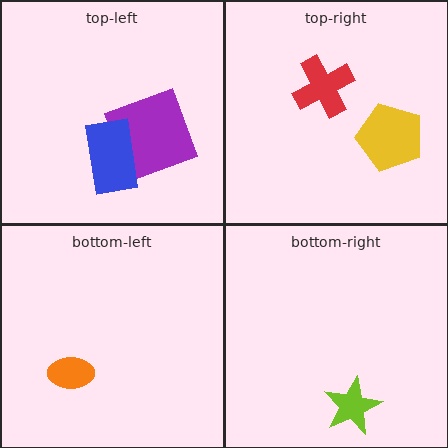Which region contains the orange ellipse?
The bottom-left region.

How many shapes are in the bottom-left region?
1.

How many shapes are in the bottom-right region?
1.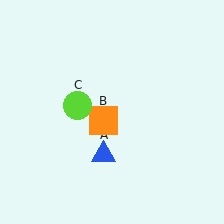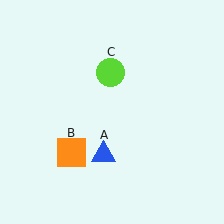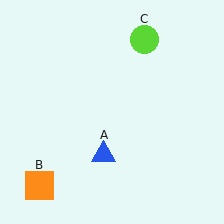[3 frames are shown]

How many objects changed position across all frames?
2 objects changed position: orange square (object B), lime circle (object C).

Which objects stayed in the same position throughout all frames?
Blue triangle (object A) remained stationary.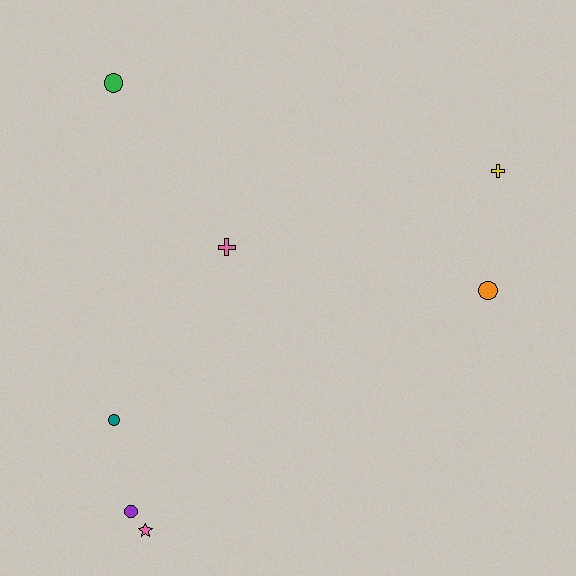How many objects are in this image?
There are 7 objects.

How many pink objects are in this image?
There are 2 pink objects.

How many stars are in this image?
There is 1 star.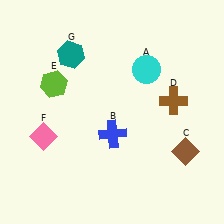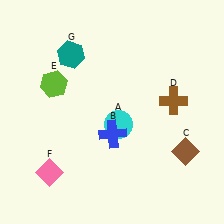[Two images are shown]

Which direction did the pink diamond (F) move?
The pink diamond (F) moved down.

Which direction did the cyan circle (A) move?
The cyan circle (A) moved down.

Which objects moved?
The objects that moved are: the cyan circle (A), the pink diamond (F).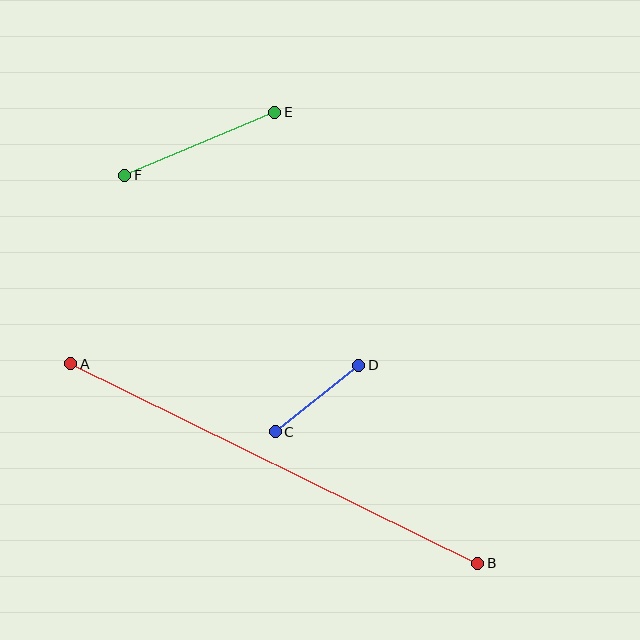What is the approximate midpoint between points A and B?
The midpoint is at approximately (274, 463) pixels.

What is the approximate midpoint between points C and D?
The midpoint is at approximately (317, 398) pixels.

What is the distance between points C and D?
The distance is approximately 107 pixels.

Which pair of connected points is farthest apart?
Points A and B are farthest apart.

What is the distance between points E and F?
The distance is approximately 163 pixels.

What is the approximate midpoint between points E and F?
The midpoint is at approximately (200, 144) pixels.